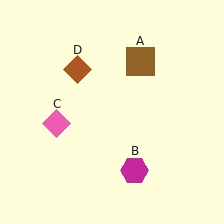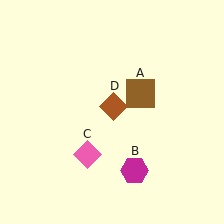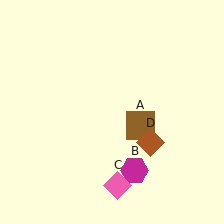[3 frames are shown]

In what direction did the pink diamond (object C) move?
The pink diamond (object C) moved down and to the right.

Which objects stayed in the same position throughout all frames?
Magenta hexagon (object B) remained stationary.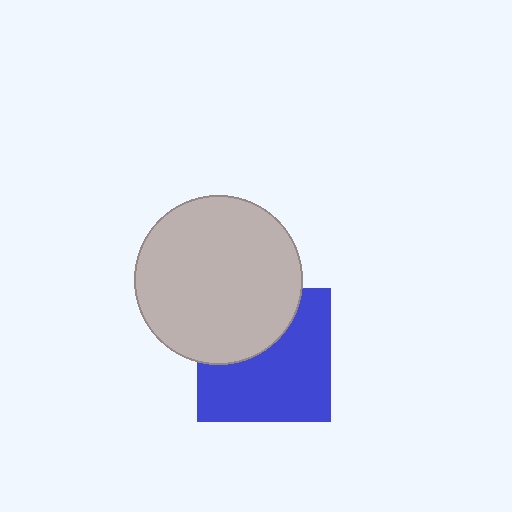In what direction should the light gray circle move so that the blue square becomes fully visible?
The light gray circle should move up. That is the shortest direction to clear the overlap and leave the blue square fully visible.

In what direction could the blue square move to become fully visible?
The blue square could move down. That would shift it out from behind the light gray circle entirely.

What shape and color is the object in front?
The object in front is a light gray circle.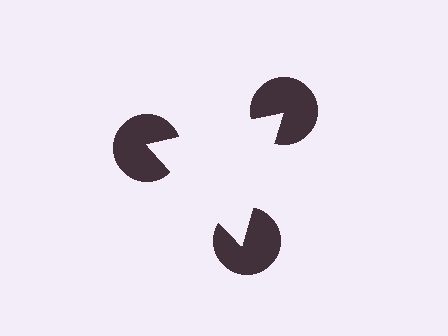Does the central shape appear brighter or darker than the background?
It typically appears slightly brighter than the background, even though no actual brightness change is drawn.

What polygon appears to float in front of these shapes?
An illusory triangle — its edges are inferred from the aligned wedge cuts in the pac-man discs, not physically drawn.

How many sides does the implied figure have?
3 sides.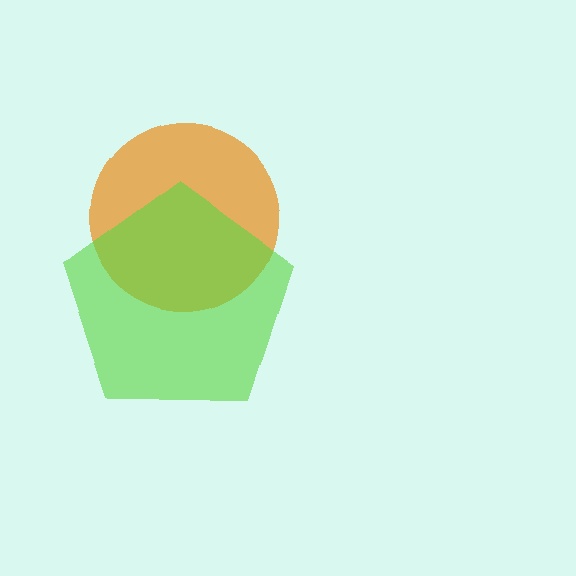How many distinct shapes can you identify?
There are 2 distinct shapes: an orange circle, a lime pentagon.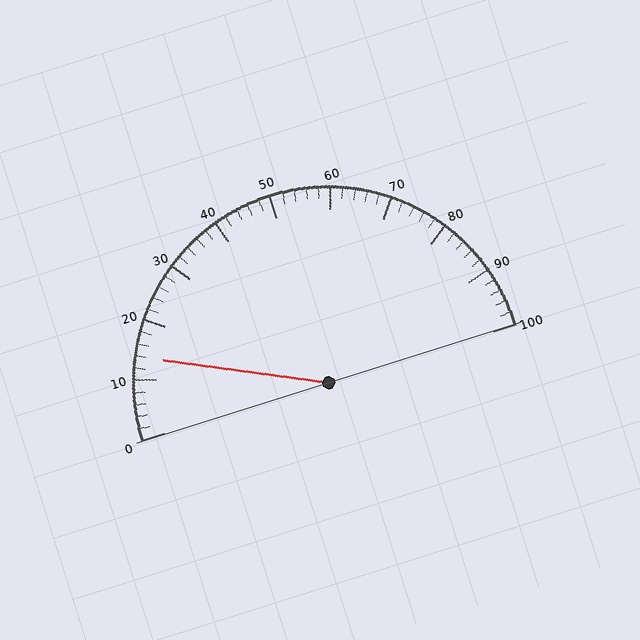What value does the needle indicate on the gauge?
The needle indicates approximately 14.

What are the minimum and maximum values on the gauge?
The gauge ranges from 0 to 100.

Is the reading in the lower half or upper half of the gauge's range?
The reading is in the lower half of the range (0 to 100).